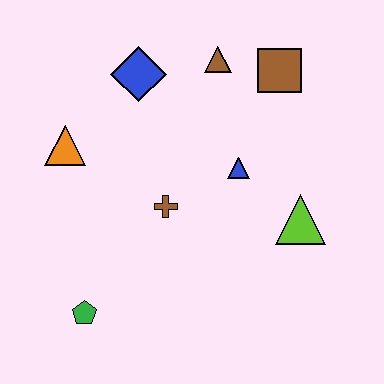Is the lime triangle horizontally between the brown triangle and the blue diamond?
No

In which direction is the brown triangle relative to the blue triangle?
The brown triangle is above the blue triangle.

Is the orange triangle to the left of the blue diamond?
Yes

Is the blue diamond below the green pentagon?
No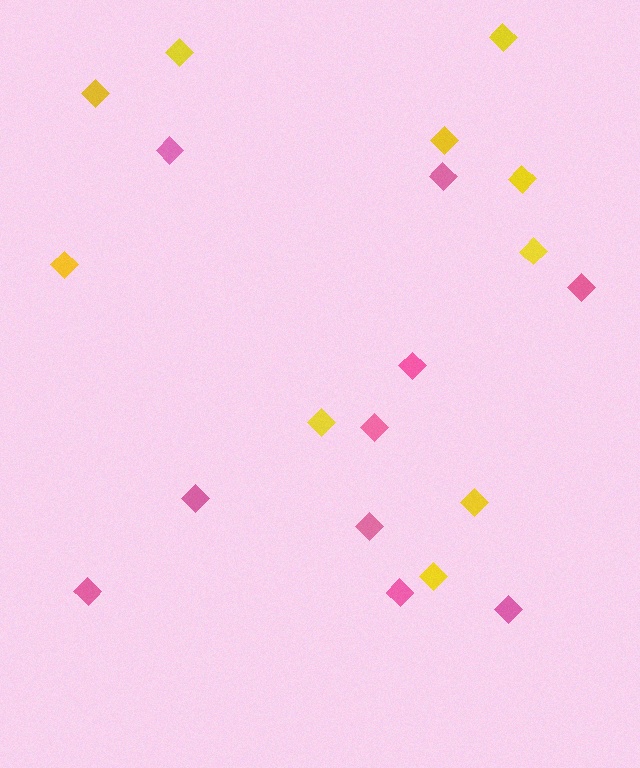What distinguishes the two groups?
There are 2 groups: one group of yellow diamonds (10) and one group of pink diamonds (10).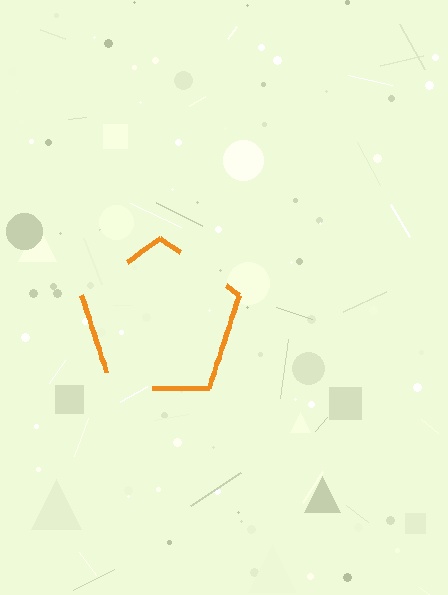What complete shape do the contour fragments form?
The contour fragments form a pentagon.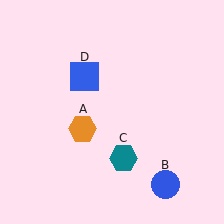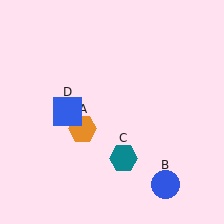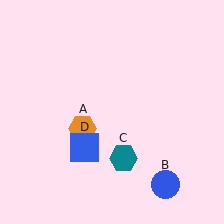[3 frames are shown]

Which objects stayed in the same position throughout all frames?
Orange hexagon (object A) and blue circle (object B) and teal hexagon (object C) remained stationary.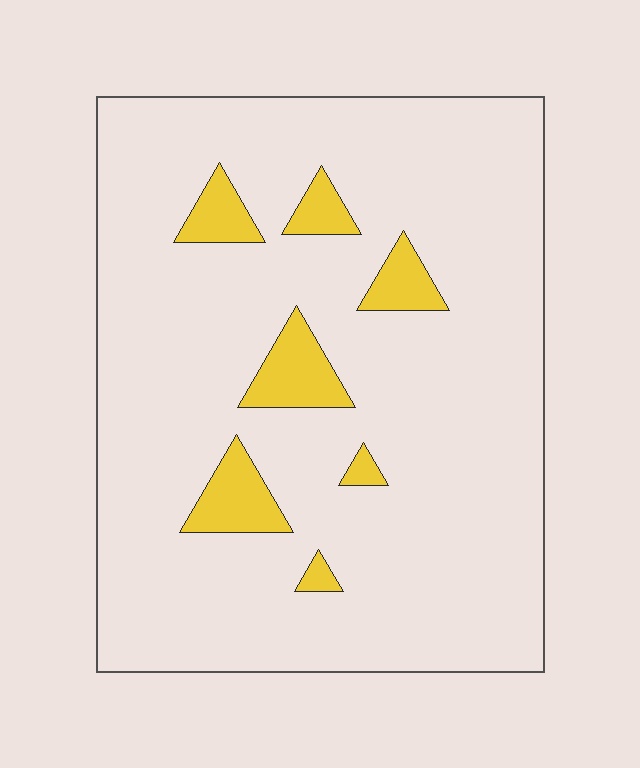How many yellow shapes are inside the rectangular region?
7.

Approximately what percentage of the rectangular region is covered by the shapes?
Approximately 10%.